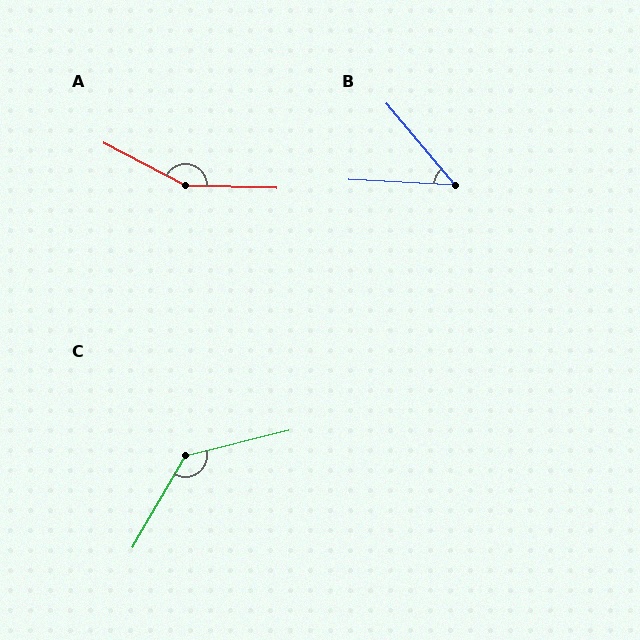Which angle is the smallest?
B, at approximately 47 degrees.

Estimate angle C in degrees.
Approximately 134 degrees.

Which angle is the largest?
A, at approximately 154 degrees.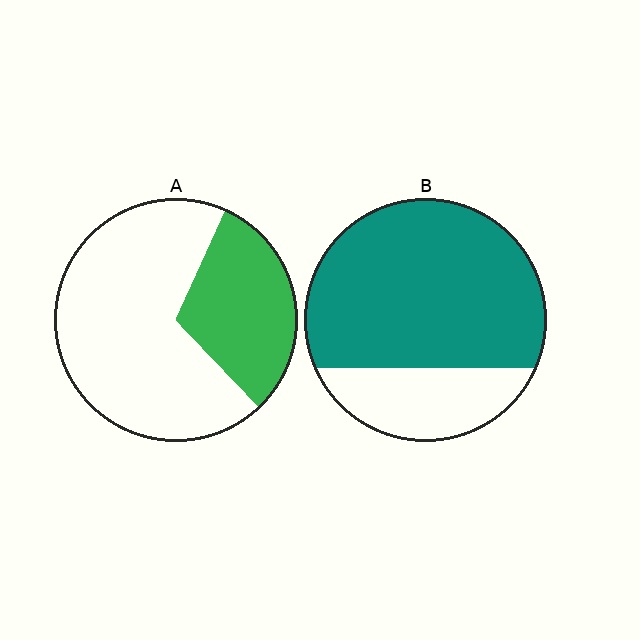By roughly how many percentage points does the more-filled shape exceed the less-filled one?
By roughly 45 percentage points (B over A).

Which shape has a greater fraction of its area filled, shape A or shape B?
Shape B.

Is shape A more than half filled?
No.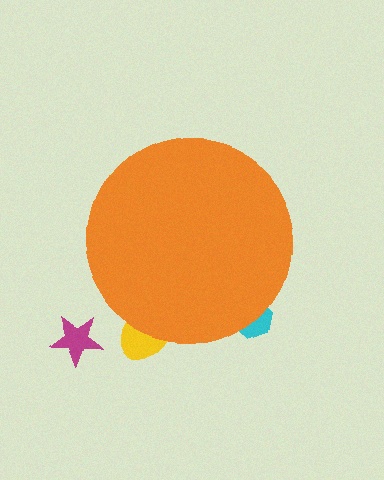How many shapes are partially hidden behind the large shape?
2 shapes are partially hidden.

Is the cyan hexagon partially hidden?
Yes, the cyan hexagon is partially hidden behind the orange circle.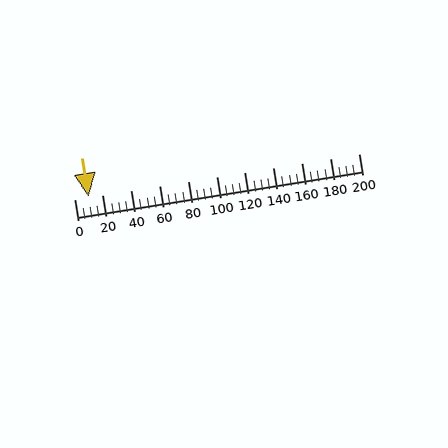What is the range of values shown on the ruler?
The ruler shows values from 0 to 200.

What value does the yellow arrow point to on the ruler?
The yellow arrow points to approximately 10.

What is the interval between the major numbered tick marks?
The major tick marks are spaced 20 units apart.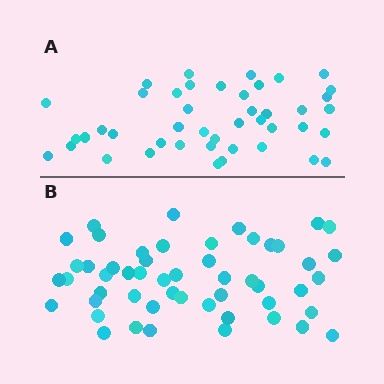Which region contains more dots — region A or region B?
Region B (the bottom region) has more dots.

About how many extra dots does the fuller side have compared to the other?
Region B has roughly 8 or so more dots than region A.